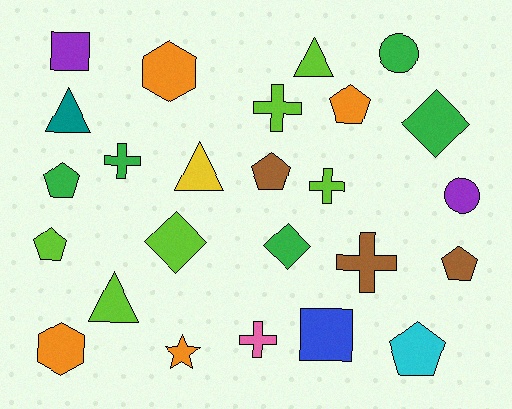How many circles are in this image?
There are 2 circles.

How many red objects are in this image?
There are no red objects.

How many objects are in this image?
There are 25 objects.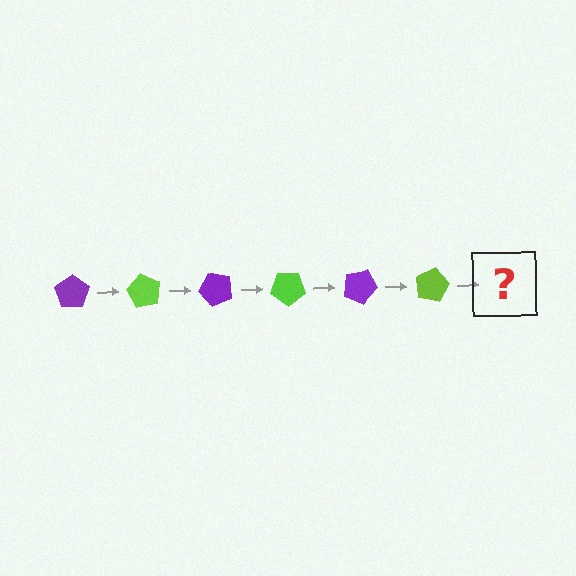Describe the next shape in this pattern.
It should be a purple pentagon, rotated 360 degrees from the start.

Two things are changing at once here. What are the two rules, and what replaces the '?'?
The two rules are that it rotates 60 degrees each step and the color cycles through purple and lime. The '?' should be a purple pentagon, rotated 360 degrees from the start.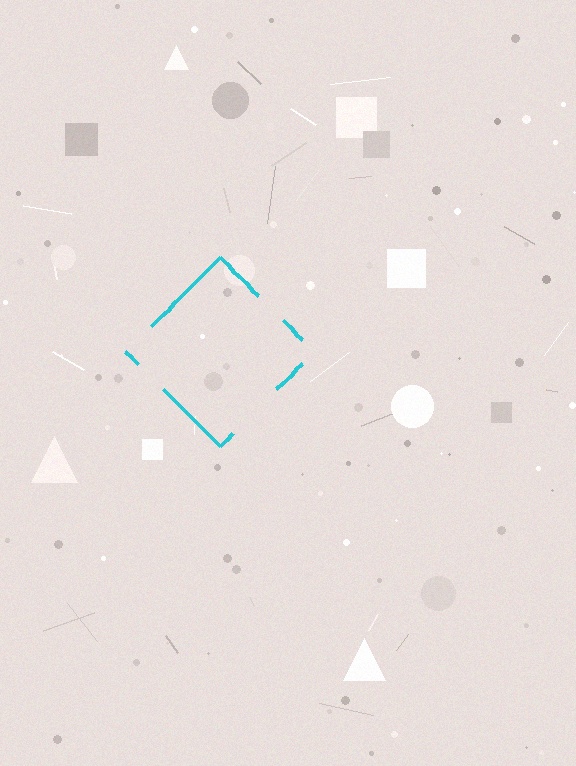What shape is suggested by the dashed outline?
The dashed outline suggests a diamond.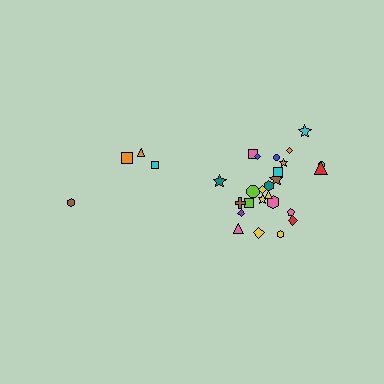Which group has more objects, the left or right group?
The right group.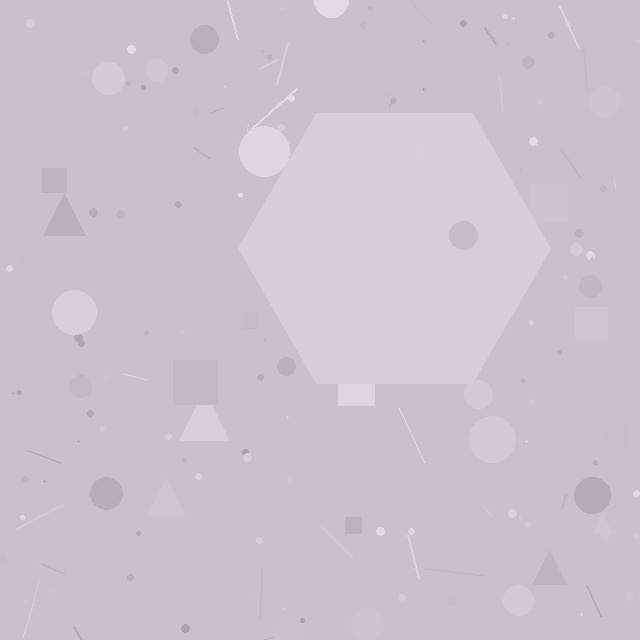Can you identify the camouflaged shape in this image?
The camouflaged shape is a hexagon.